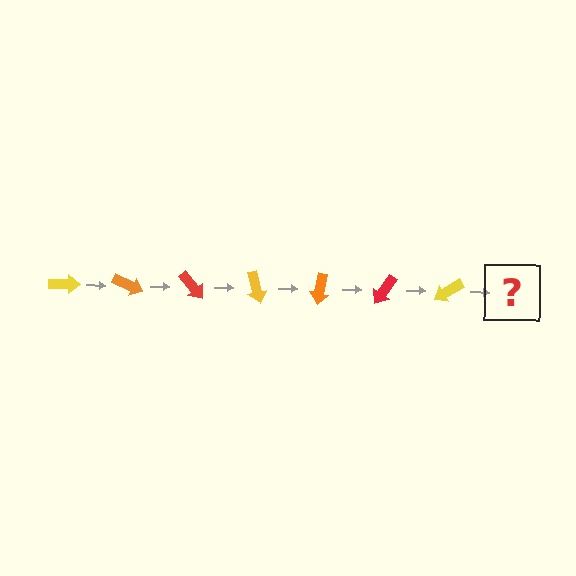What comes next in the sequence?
The next element should be an orange arrow, rotated 175 degrees from the start.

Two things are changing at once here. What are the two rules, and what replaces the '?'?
The two rules are that it rotates 25 degrees each step and the color cycles through yellow, orange, and red. The '?' should be an orange arrow, rotated 175 degrees from the start.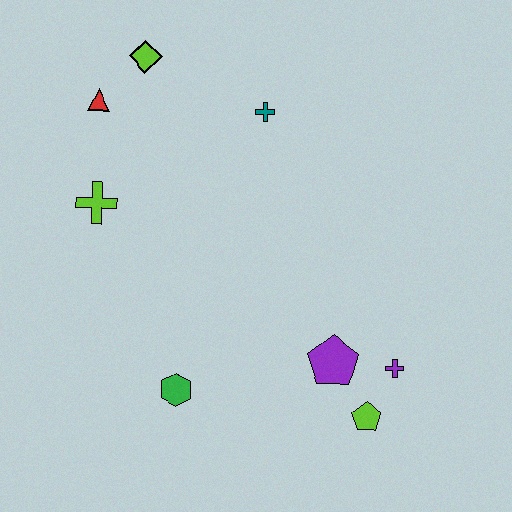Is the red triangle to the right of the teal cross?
No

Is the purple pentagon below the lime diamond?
Yes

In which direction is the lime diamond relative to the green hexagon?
The lime diamond is above the green hexagon.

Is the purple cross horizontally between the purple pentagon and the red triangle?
No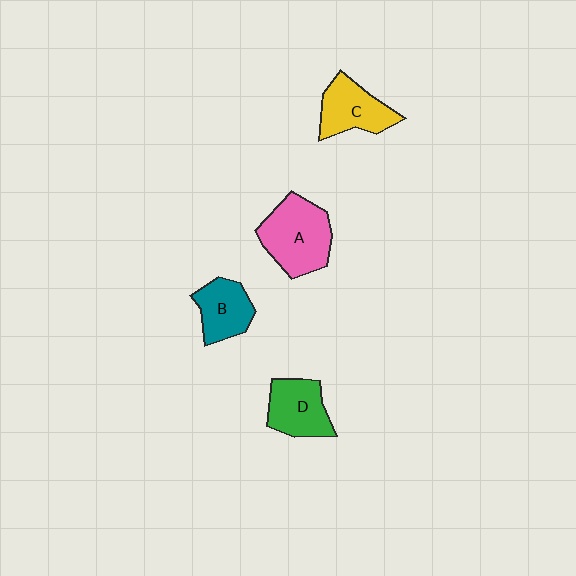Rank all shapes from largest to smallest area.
From largest to smallest: A (pink), C (yellow), D (green), B (teal).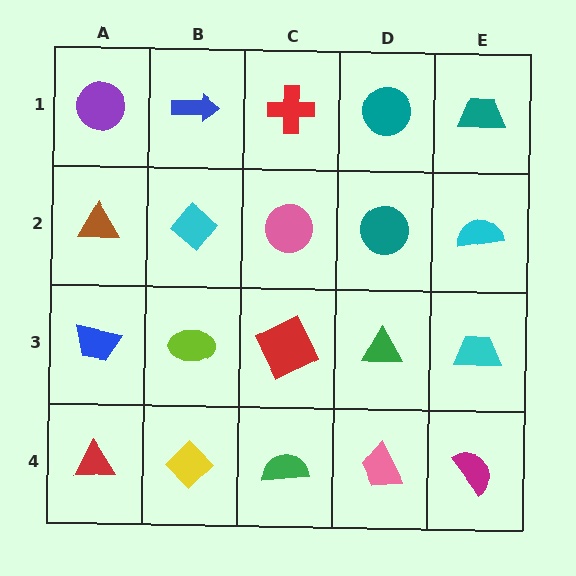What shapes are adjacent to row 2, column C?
A red cross (row 1, column C), a red square (row 3, column C), a cyan diamond (row 2, column B), a teal circle (row 2, column D).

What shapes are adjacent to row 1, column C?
A pink circle (row 2, column C), a blue arrow (row 1, column B), a teal circle (row 1, column D).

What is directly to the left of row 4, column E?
A pink trapezoid.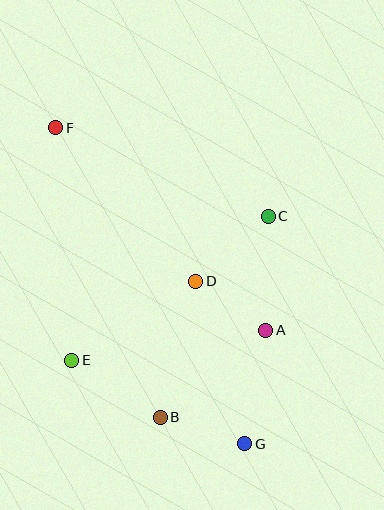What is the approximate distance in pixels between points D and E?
The distance between D and E is approximately 147 pixels.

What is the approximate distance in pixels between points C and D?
The distance between C and D is approximately 97 pixels.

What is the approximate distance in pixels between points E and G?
The distance between E and G is approximately 192 pixels.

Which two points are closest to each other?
Points A and D are closest to each other.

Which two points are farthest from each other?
Points F and G are farthest from each other.